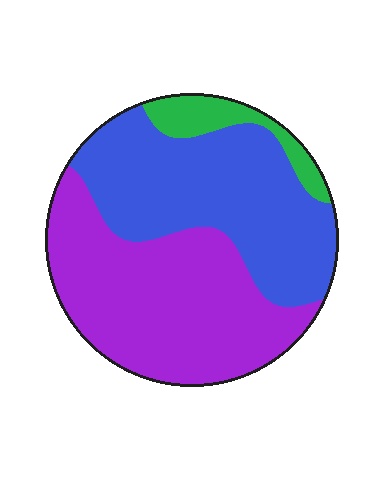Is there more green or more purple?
Purple.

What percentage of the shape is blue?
Blue takes up about two fifths (2/5) of the shape.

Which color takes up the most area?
Purple, at roughly 50%.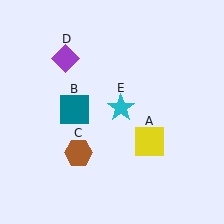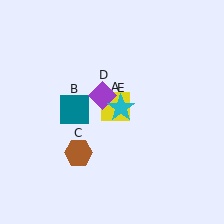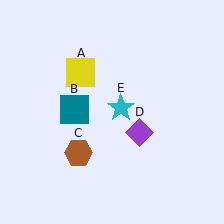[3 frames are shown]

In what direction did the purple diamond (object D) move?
The purple diamond (object D) moved down and to the right.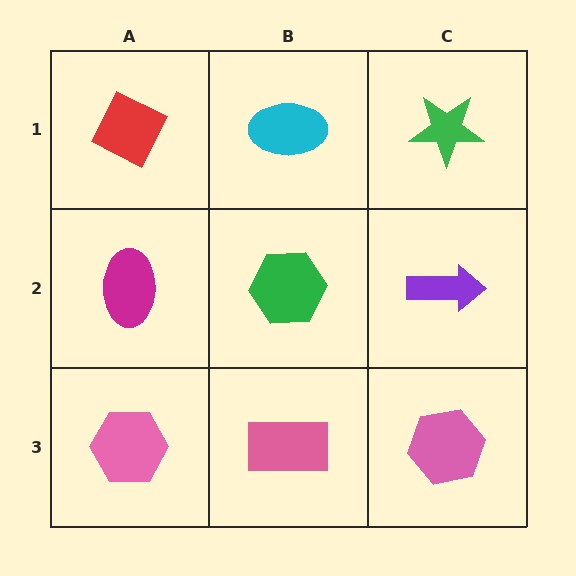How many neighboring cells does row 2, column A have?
3.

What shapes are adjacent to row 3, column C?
A purple arrow (row 2, column C), a pink rectangle (row 3, column B).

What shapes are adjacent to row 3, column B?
A green hexagon (row 2, column B), a pink hexagon (row 3, column A), a pink hexagon (row 3, column C).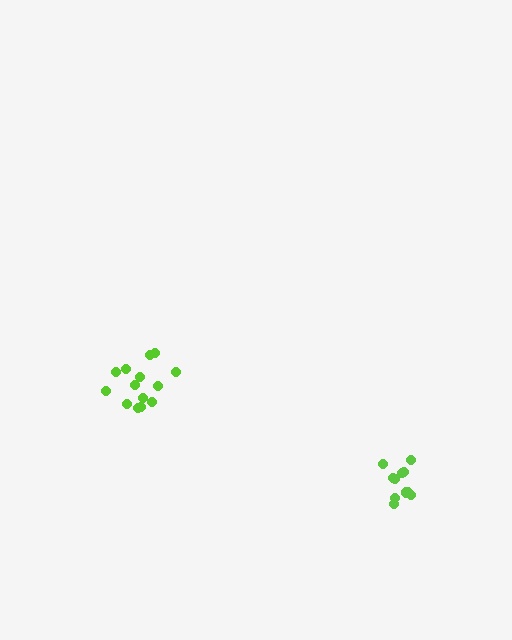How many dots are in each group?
Group 1: 14 dots, Group 2: 11 dots (25 total).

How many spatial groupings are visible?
There are 2 spatial groupings.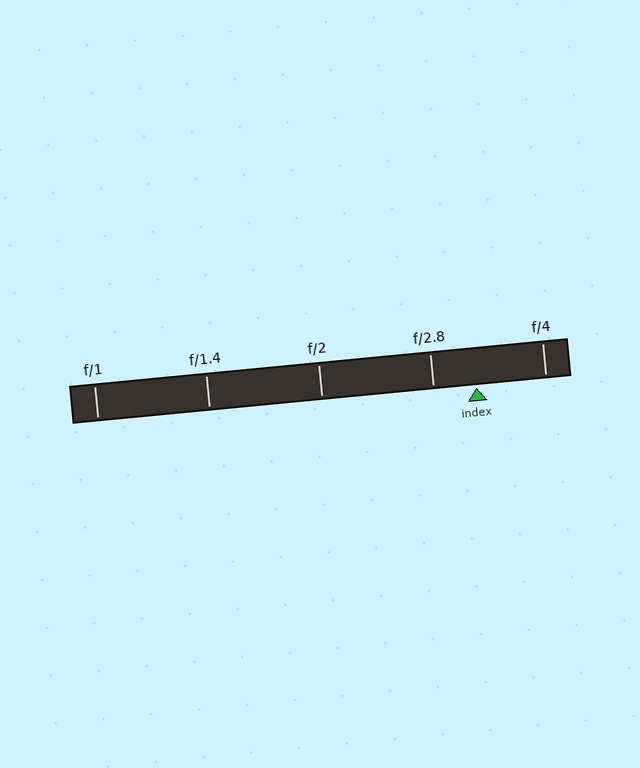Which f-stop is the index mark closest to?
The index mark is closest to f/2.8.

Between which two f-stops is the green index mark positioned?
The index mark is between f/2.8 and f/4.